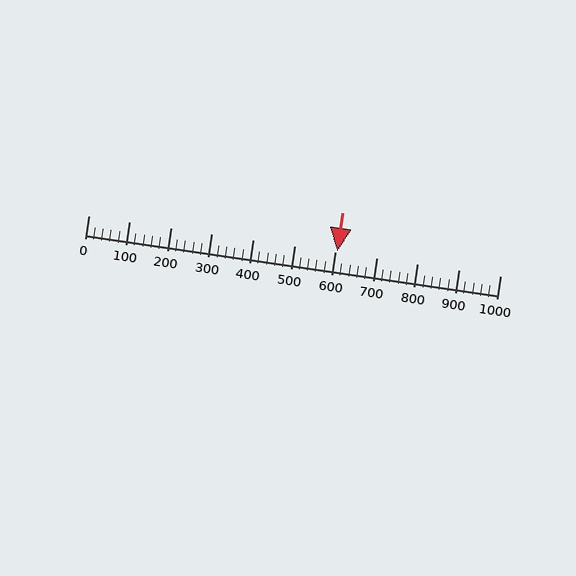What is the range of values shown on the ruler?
The ruler shows values from 0 to 1000.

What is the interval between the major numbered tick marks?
The major tick marks are spaced 100 units apart.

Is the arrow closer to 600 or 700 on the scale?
The arrow is closer to 600.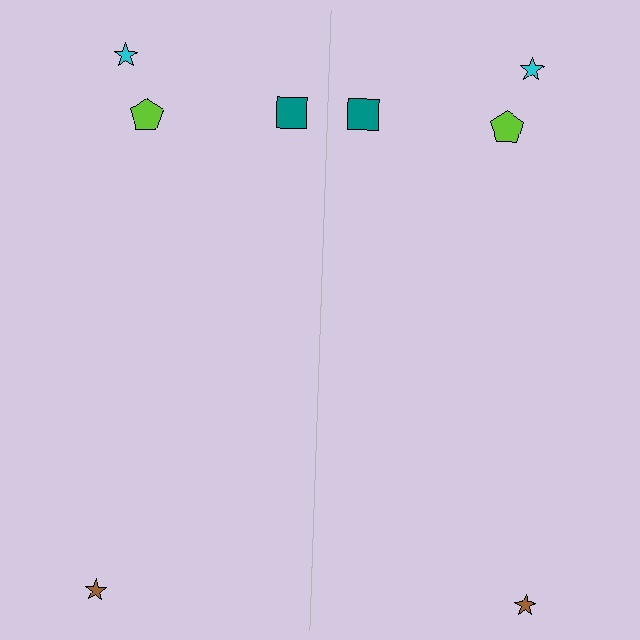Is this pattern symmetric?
Yes, this pattern has bilateral (reflection) symmetry.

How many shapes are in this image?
There are 8 shapes in this image.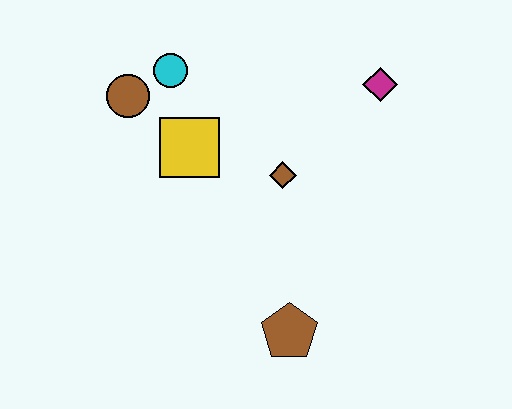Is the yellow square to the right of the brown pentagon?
No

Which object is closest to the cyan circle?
The brown circle is closest to the cyan circle.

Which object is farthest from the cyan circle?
The brown pentagon is farthest from the cyan circle.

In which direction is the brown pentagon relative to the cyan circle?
The brown pentagon is below the cyan circle.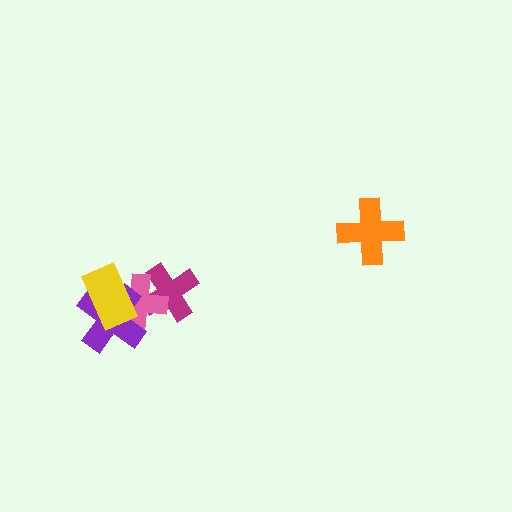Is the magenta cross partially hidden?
Yes, it is partially covered by another shape.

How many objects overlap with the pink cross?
3 objects overlap with the pink cross.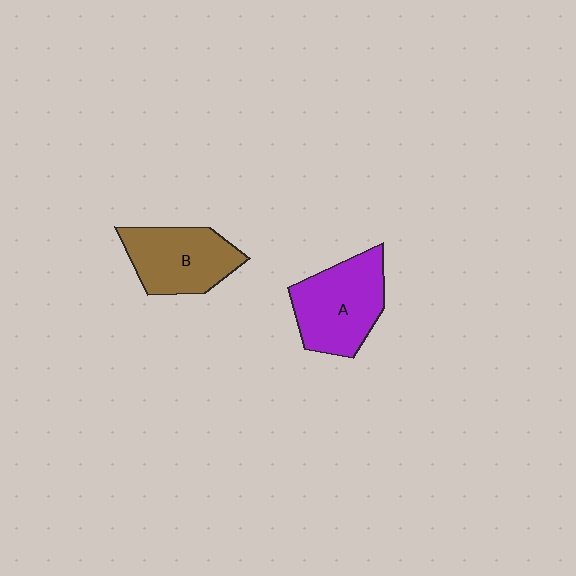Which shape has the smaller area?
Shape B (brown).